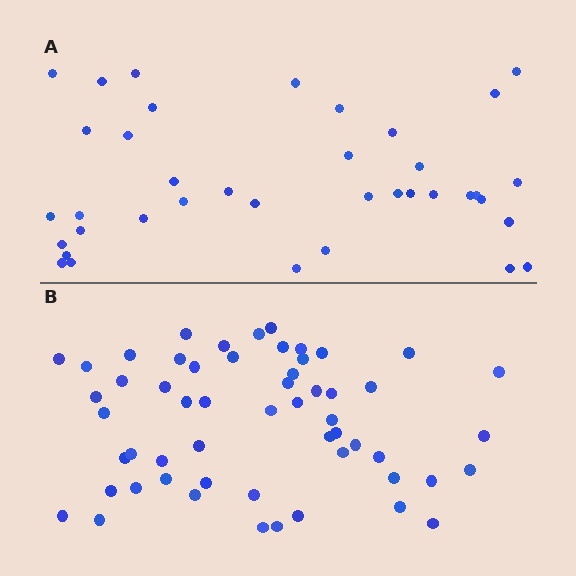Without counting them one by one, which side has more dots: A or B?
Region B (the bottom region) has more dots.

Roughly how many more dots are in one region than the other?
Region B has approximately 20 more dots than region A.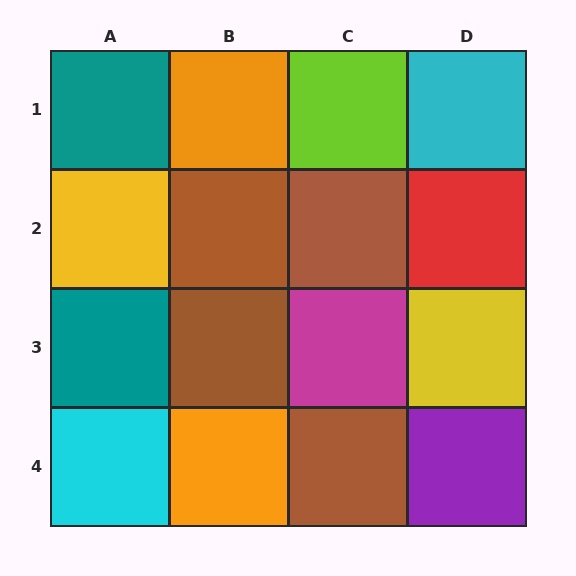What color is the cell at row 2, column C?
Brown.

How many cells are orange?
2 cells are orange.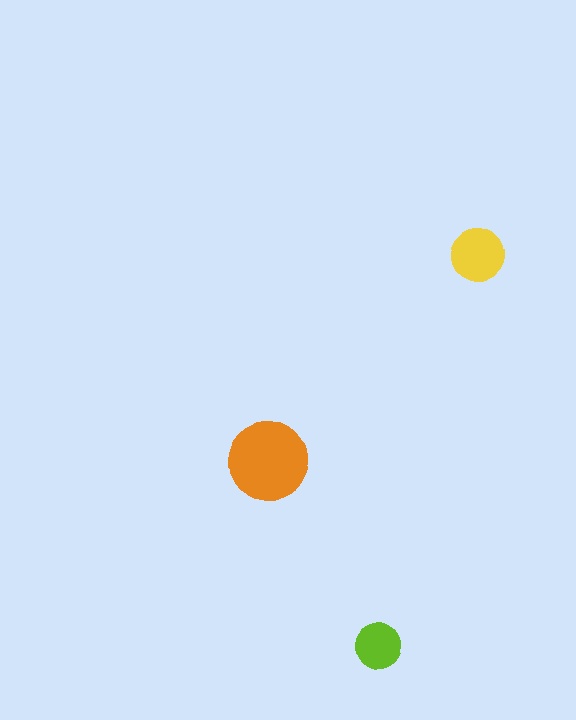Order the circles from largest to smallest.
the orange one, the yellow one, the lime one.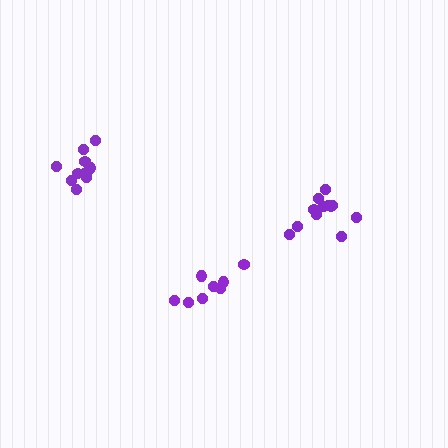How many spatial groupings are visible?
There are 3 spatial groupings.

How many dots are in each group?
Group 1: 12 dots, Group 2: 10 dots, Group 3: 8 dots (30 total).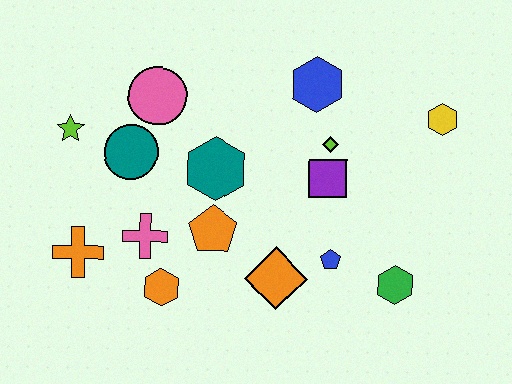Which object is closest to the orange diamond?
The blue pentagon is closest to the orange diamond.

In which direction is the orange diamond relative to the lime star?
The orange diamond is to the right of the lime star.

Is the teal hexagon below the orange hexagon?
No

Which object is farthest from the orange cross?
The yellow hexagon is farthest from the orange cross.